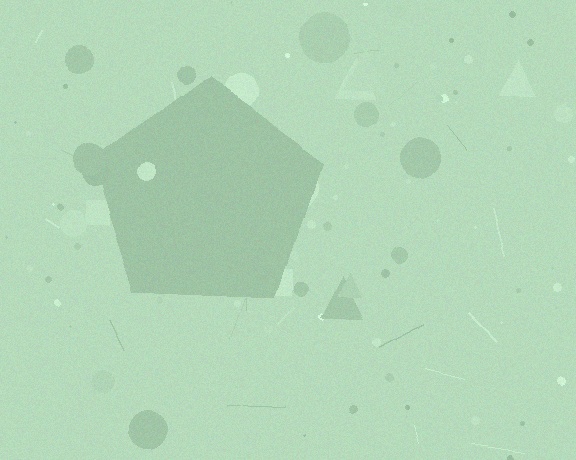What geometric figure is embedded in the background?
A pentagon is embedded in the background.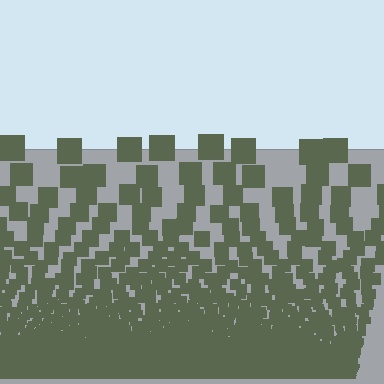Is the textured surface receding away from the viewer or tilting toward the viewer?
The surface appears to tilt toward the viewer. Texture elements get larger and sparser toward the top.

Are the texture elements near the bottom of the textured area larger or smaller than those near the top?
Smaller. The gradient is inverted — elements near the bottom are smaller and denser.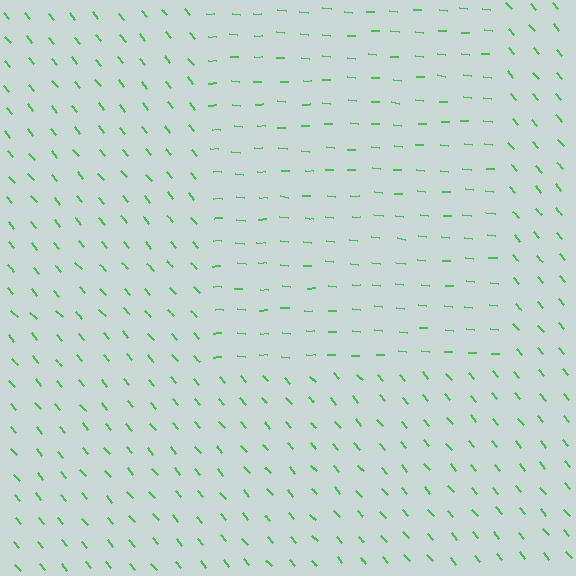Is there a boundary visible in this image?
Yes, there is a texture boundary formed by a change in line orientation.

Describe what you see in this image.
The image is filled with small green line segments. A rectangle region in the image has lines oriented differently from the surrounding lines, creating a visible texture boundary.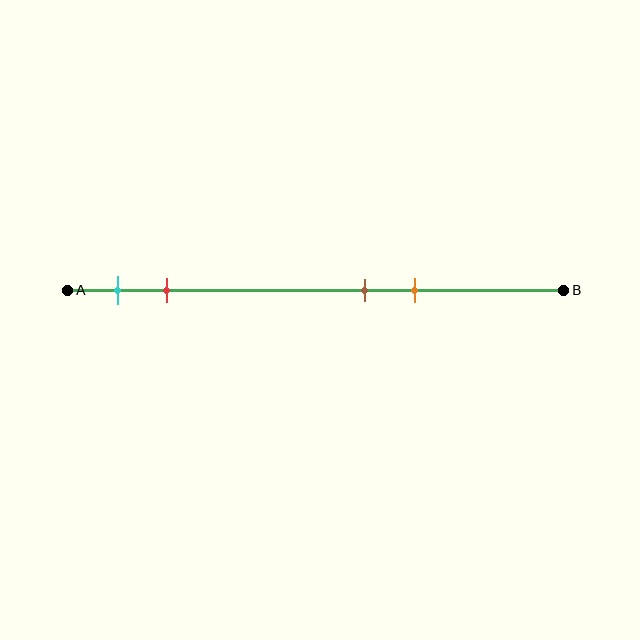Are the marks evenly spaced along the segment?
No, the marks are not evenly spaced.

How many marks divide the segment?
There are 4 marks dividing the segment.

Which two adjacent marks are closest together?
The brown and orange marks are the closest adjacent pair.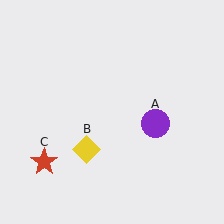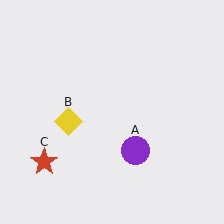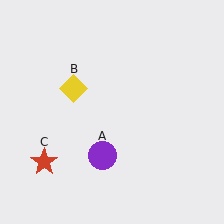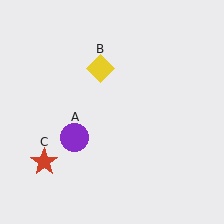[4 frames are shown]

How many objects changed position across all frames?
2 objects changed position: purple circle (object A), yellow diamond (object B).